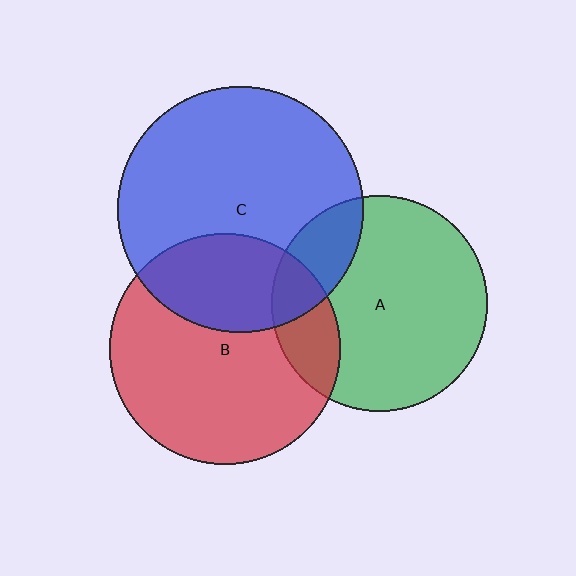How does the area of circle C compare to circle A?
Approximately 1.3 times.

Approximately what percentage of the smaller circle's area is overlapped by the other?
Approximately 30%.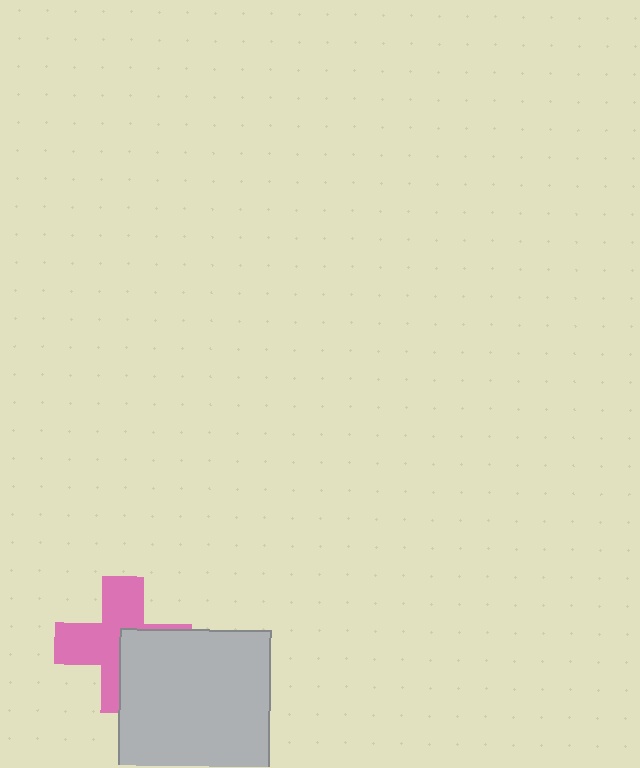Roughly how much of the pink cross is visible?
About half of it is visible (roughly 62%).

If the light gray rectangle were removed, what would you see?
You would see the complete pink cross.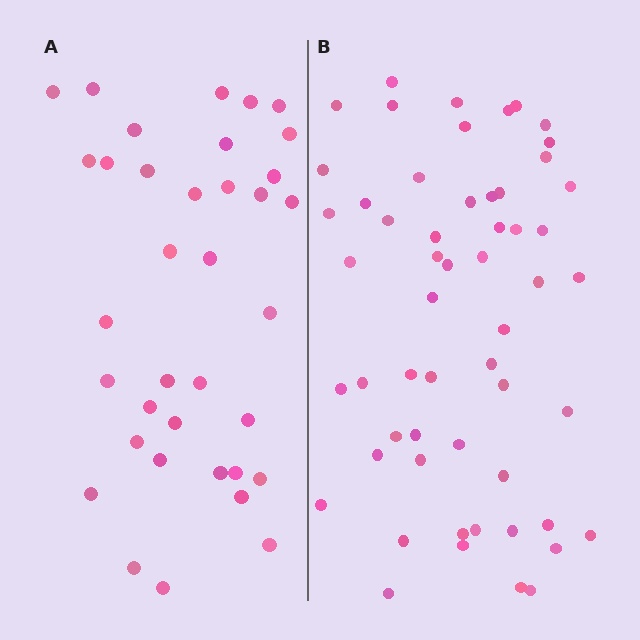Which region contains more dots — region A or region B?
Region B (the right region) has more dots.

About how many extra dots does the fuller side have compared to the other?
Region B has approximately 20 more dots than region A.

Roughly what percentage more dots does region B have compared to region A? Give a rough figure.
About 55% more.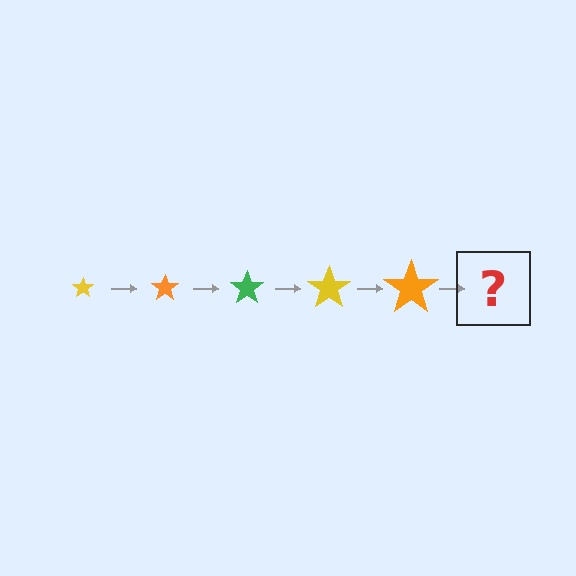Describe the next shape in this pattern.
It should be a green star, larger than the previous one.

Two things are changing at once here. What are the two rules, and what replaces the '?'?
The two rules are that the star grows larger each step and the color cycles through yellow, orange, and green. The '?' should be a green star, larger than the previous one.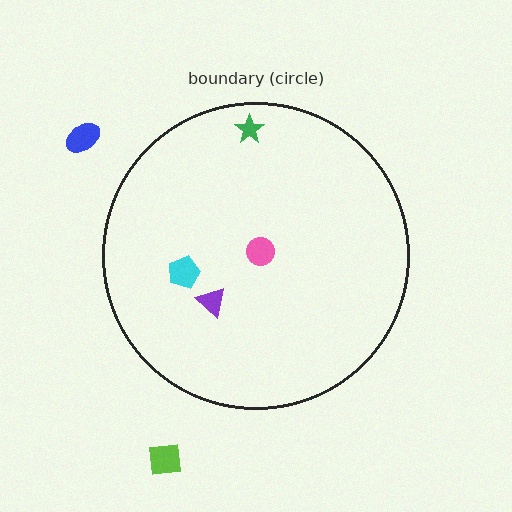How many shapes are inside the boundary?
4 inside, 2 outside.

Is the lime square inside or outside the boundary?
Outside.